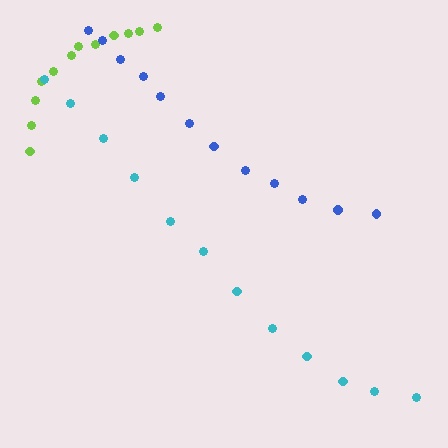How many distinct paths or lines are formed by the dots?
There are 3 distinct paths.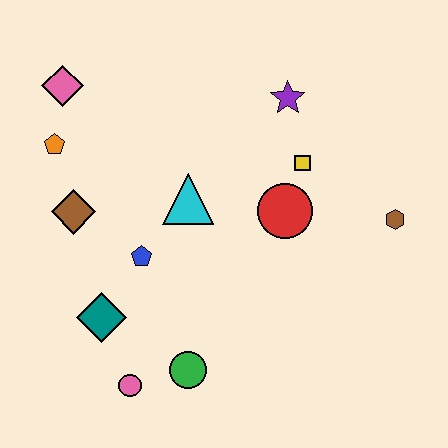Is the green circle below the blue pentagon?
Yes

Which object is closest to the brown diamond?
The orange pentagon is closest to the brown diamond.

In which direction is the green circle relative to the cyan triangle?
The green circle is below the cyan triangle.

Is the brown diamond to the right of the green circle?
No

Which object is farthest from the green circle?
The pink diamond is farthest from the green circle.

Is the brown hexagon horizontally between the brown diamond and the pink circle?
No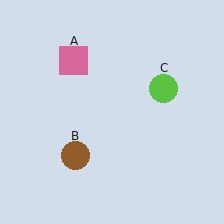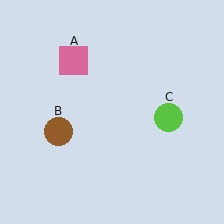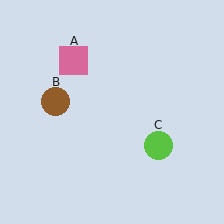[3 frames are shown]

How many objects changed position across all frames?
2 objects changed position: brown circle (object B), lime circle (object C).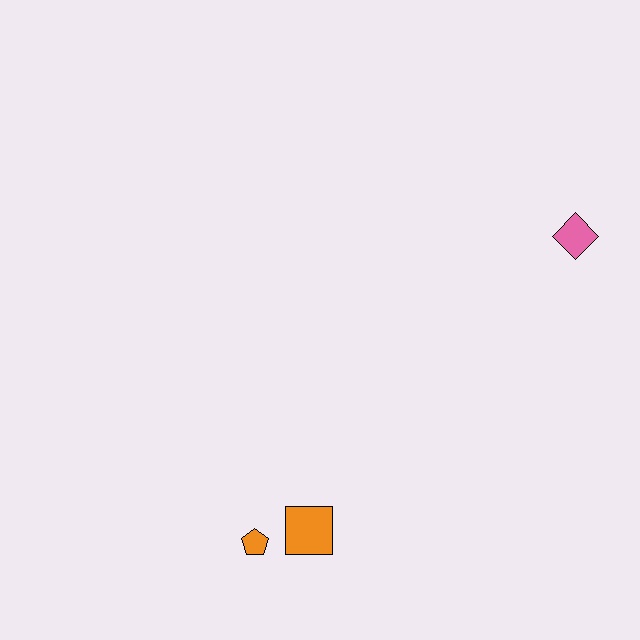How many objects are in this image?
There are 3 objects.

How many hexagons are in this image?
There are no hexagons.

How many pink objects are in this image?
There is 1 pink object.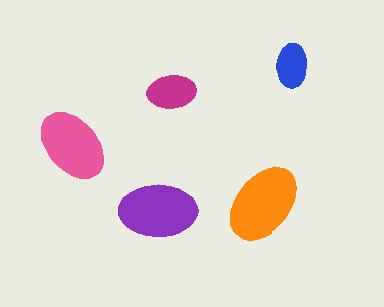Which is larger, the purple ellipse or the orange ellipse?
The orange one.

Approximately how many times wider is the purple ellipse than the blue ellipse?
About 1.5 times wider.